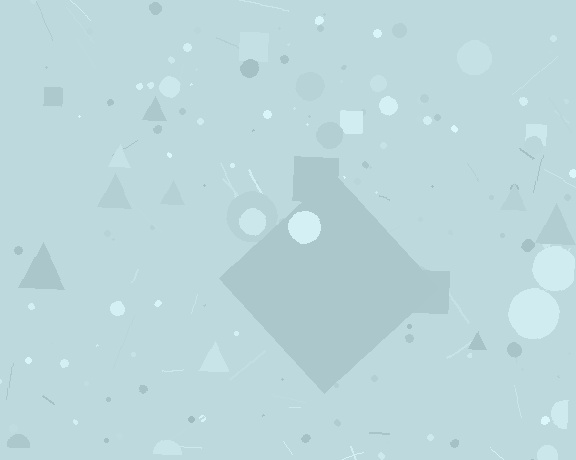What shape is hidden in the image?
A diamond is hidden in the image.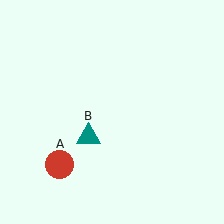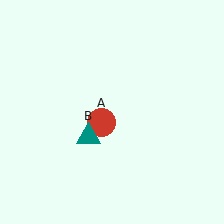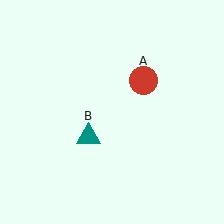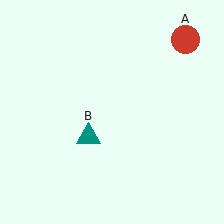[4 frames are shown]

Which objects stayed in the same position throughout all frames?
Teal triangle (object B) remained stationary.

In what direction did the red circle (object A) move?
The red circle (object A) moved up and to the right.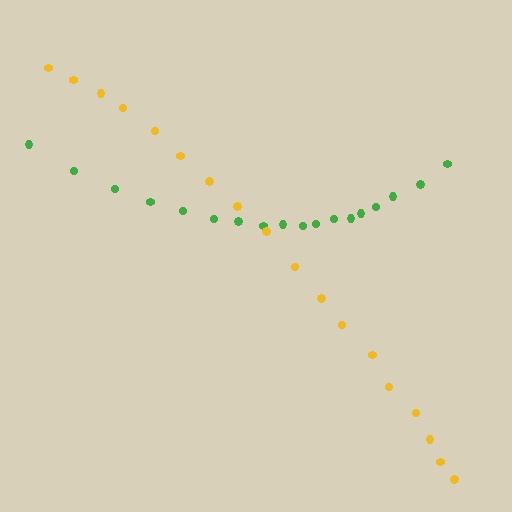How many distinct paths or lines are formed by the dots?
There are 2 distinct paths.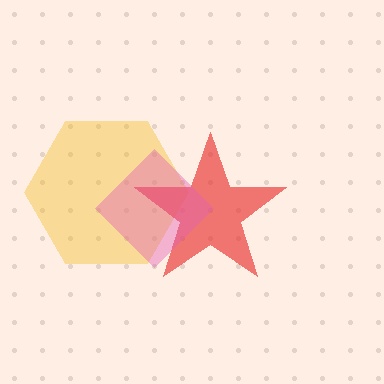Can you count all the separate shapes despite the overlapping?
Yes, there are 3 separate shapes.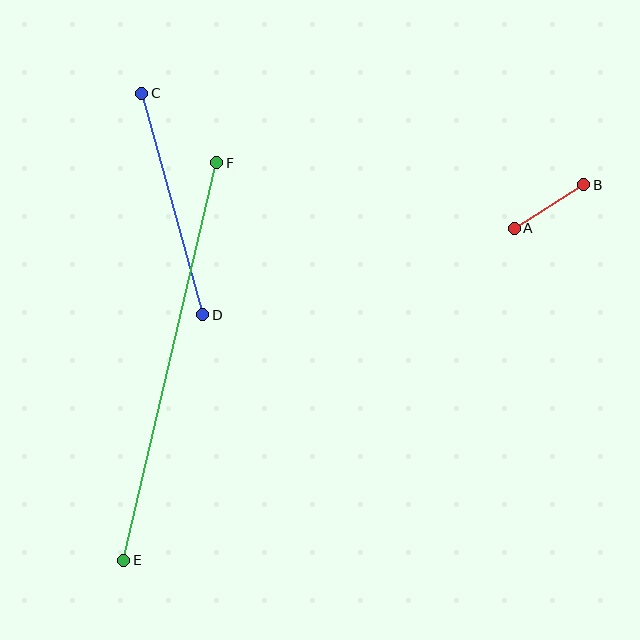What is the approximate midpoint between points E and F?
The midpoint is at approximately (170, 361) pixels.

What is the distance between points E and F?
The distance is approximately 408 pixels.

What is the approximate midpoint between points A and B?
The midpoint is at approximately (549, 207) pixels.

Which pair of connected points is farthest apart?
Points E and F are farthest apart.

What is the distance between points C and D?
The distance is approximately 230 pixels.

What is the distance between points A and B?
The distance is approximately 82 pixels.